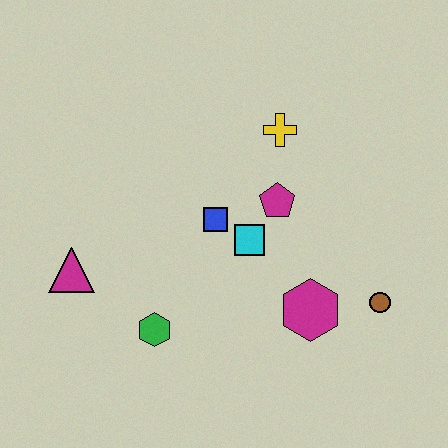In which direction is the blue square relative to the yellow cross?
The blue square is below the yellow cross.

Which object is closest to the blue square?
The cyan square is closest to the blue square.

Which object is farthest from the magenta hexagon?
The magenta triangle is farthest from the magenta hexagon.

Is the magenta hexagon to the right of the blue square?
Yes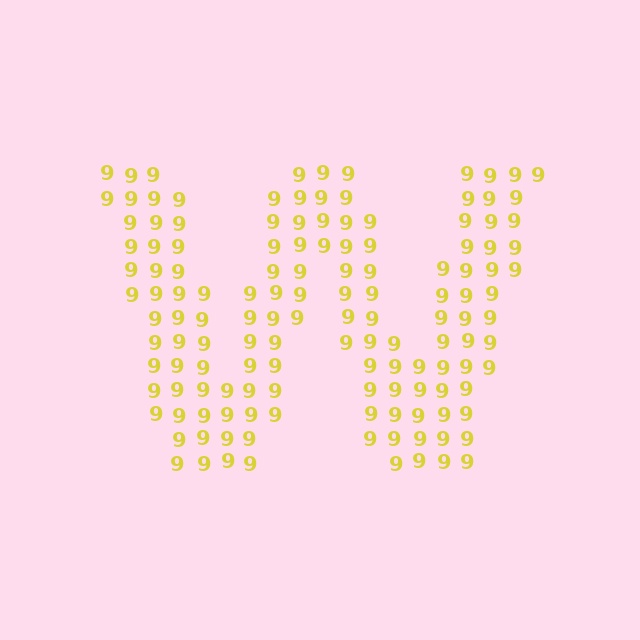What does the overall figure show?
The overall figure shows the letter W.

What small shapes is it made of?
It is made of small digit 9's.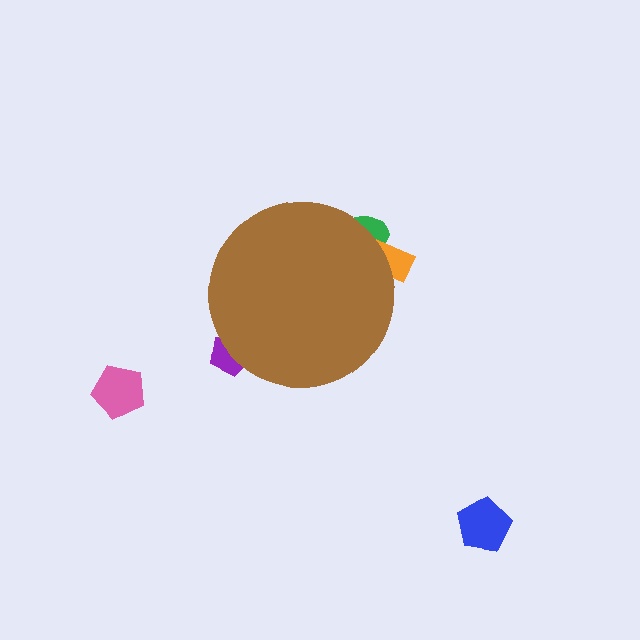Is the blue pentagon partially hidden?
No, the blue pentagon is fully visible.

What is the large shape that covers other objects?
A brown circle.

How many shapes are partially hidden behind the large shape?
3 shapes are partially hidden.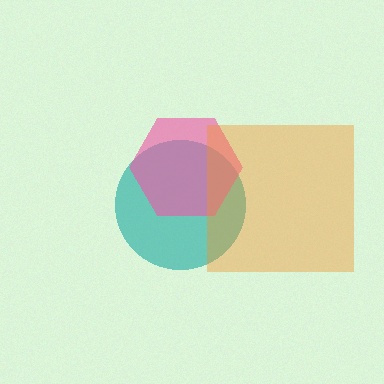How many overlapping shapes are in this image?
There are 3 overlapping shapes in the image.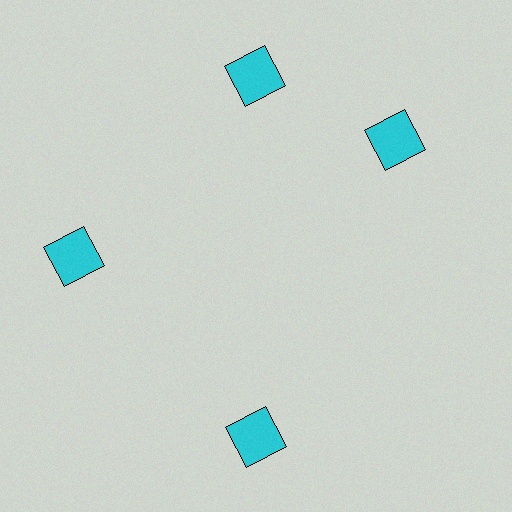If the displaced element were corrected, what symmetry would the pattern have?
It would have 4-fold rotational symmetry — the pattern would map onto itself every 90 degrees.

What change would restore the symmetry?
The symmetry would be restored by rotating it back into even spacing with its neighbors so that all 4 squares sit at equal angles and equal distance from the center.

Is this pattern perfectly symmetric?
No. The 4 cyan squares are arranged in a ring, but one element near the 3 o'clock position is rotated out of alignment along the ring, breaking the 4-fold rotational symmetry.